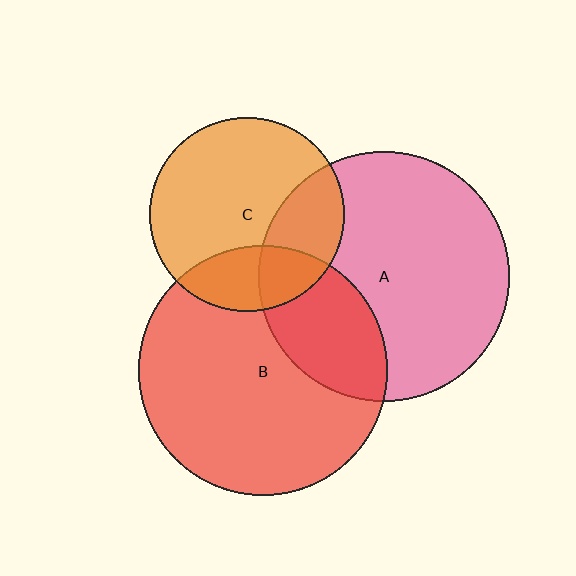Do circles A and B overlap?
Yes.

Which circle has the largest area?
Circle A (pink).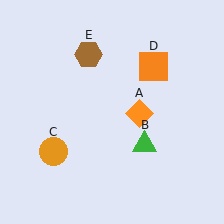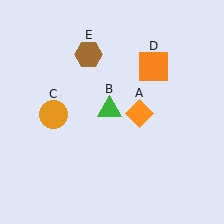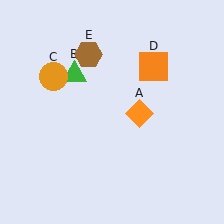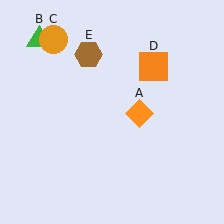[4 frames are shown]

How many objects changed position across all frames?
2 objects changed position: green triangle (object B), orange circle (object C).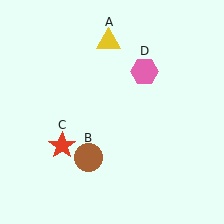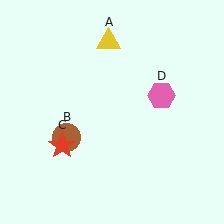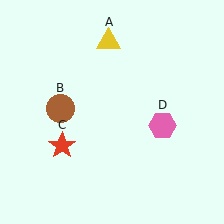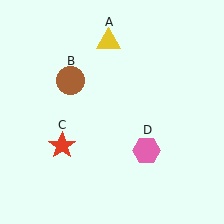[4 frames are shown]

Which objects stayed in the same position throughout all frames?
Yellow triangle (object A) and red star (object C) remained stationary.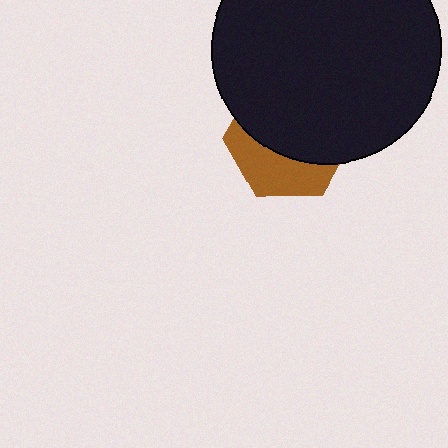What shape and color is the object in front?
The object in front is a black circle.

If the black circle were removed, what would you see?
You would see the complete brown hexagon.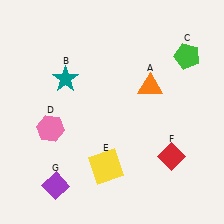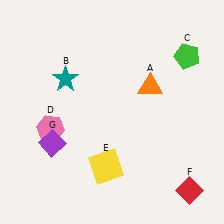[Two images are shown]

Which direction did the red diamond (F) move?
The red diamond (F) moved down.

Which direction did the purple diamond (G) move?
The purple diamond (G) moved up.